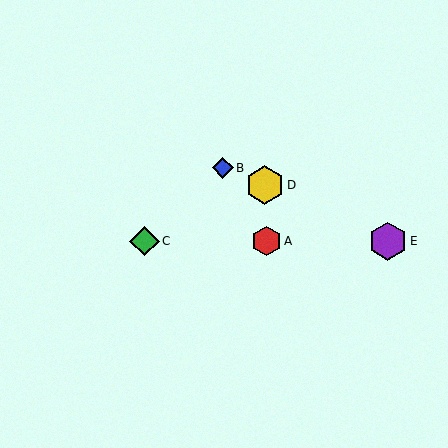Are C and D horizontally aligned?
No, C is at y≈241 and D is at y≈185.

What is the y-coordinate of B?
Object B is at y≈168.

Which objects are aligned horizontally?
Objects A, C, E are aligned horizontally.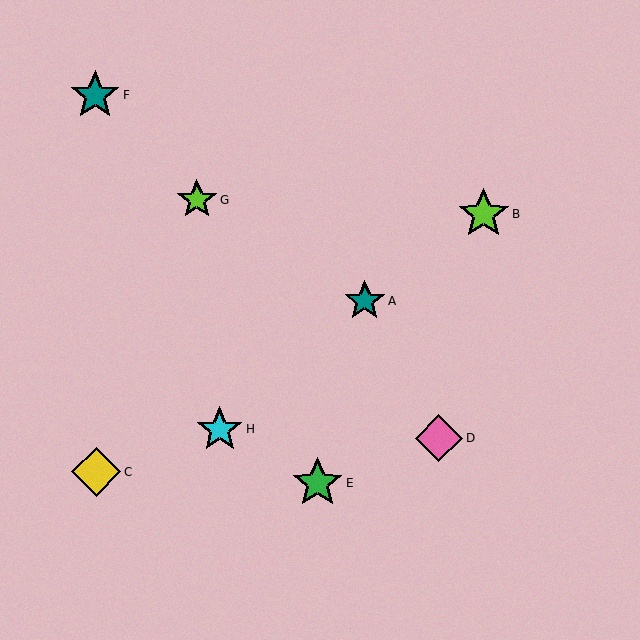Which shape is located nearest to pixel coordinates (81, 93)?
The teal star (labeled F) at (95, 95) is nearest to that location.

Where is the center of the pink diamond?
The center of the pink diamond is at (439, 438).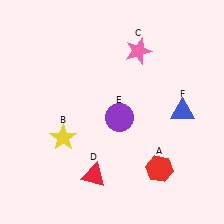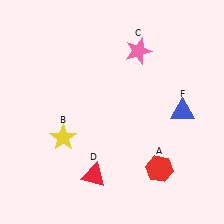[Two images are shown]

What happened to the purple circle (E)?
The purple circle (E) was removed in Image 2. It was in the bottom-right area of Image 1.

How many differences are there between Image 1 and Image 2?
There is 1 difference between the two images.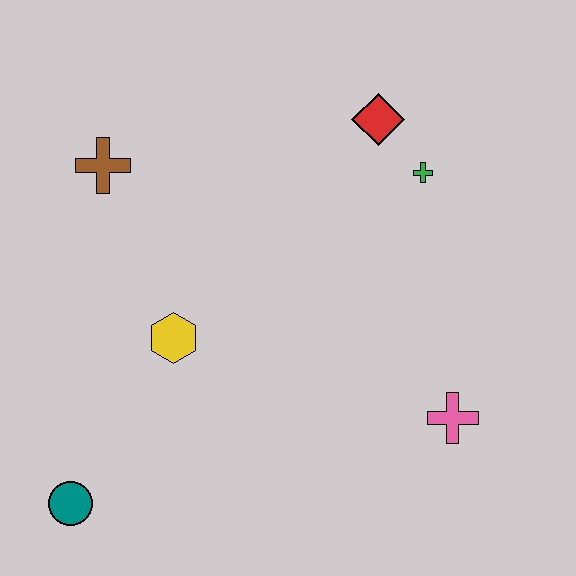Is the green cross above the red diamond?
No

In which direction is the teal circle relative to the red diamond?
The teal circle is below the red diamond.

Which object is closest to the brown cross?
The yellow hexagon is closest to the brown cross.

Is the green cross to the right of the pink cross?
No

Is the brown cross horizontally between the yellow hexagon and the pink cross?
No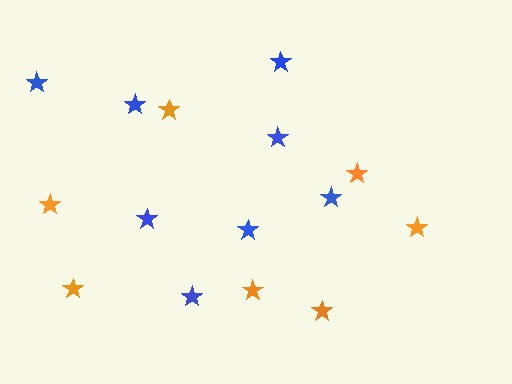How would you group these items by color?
There are 2 groups: one group of blue stars (8) and one group of orange stars (7).